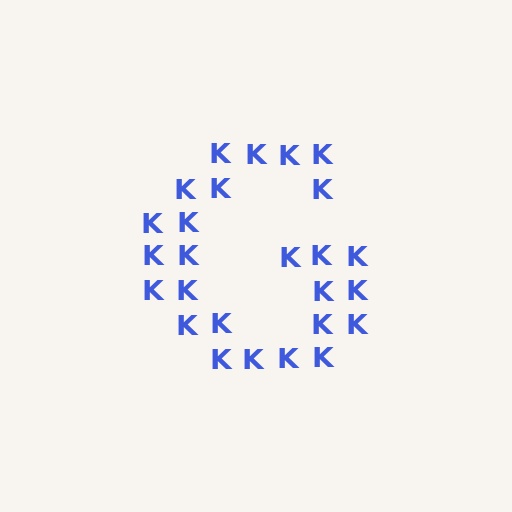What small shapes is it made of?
It is made of small letter K's.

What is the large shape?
The large shape is the letter G.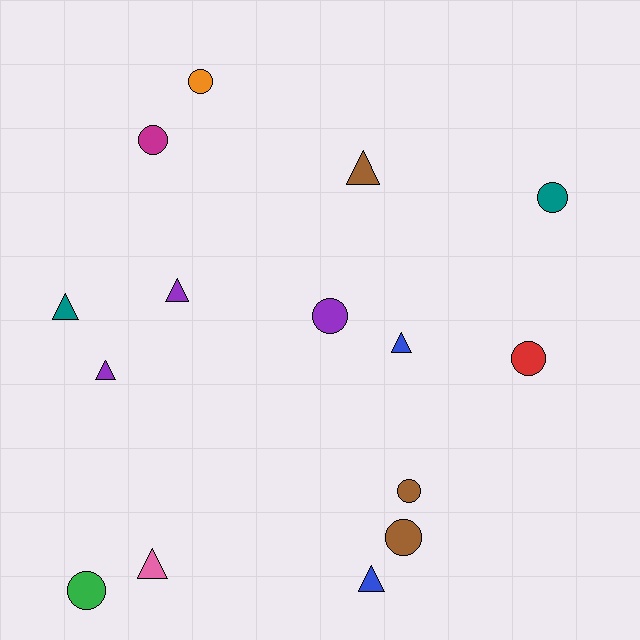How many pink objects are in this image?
There is 1 pink object.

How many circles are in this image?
There are 8 circles.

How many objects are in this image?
There are 15 objects.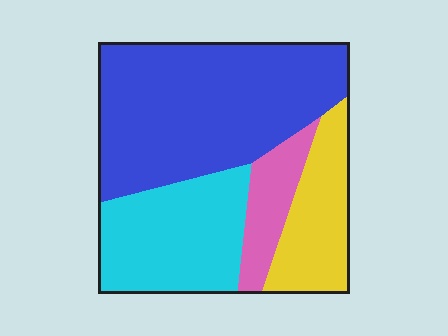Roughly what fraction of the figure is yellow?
Yellow covers around 15% of the figure.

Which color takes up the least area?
Pink, at roughly 10%.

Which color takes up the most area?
Blue, at roughly 50%.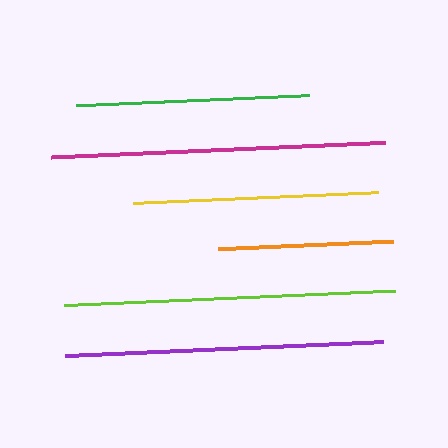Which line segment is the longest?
The magenta line is the longest at approximately 333 pixels.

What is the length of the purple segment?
The purple segment is approximately 319 pixels long.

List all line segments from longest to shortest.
From longest to shortest: magenta, lime, purple, yellow, green, orange.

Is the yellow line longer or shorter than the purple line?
The purple line is longer than the yellow line.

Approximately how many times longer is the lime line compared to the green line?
The lime line is approximately 1.4 times the length of the green line.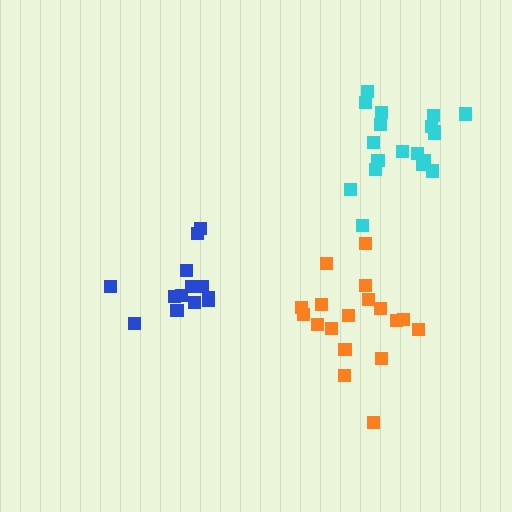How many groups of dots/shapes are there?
There are 3 groups.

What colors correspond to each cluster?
The clusters are colored: orange, blue, cyan.